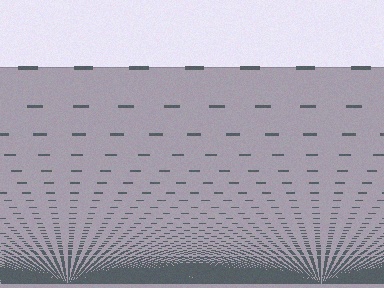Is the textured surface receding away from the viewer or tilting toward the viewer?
The surface appears to tilt toward the viewer. Texture elements get larger and sparser toward the top.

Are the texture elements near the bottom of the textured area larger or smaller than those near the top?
Smaller. The gradient is inverted — elements near the bottom are smaller and denser.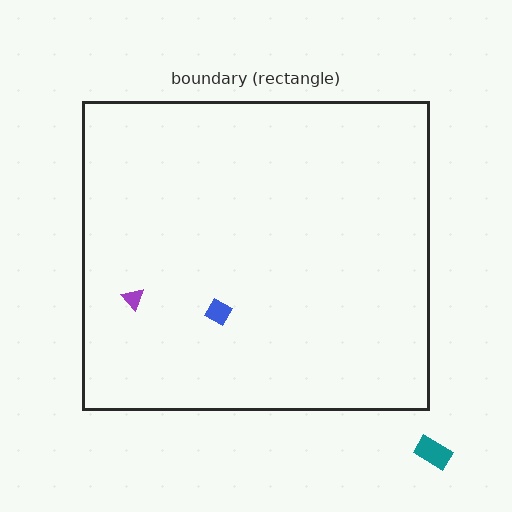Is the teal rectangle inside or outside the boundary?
Outside.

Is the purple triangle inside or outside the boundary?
Inside.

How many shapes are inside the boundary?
2 inside, 1 outside.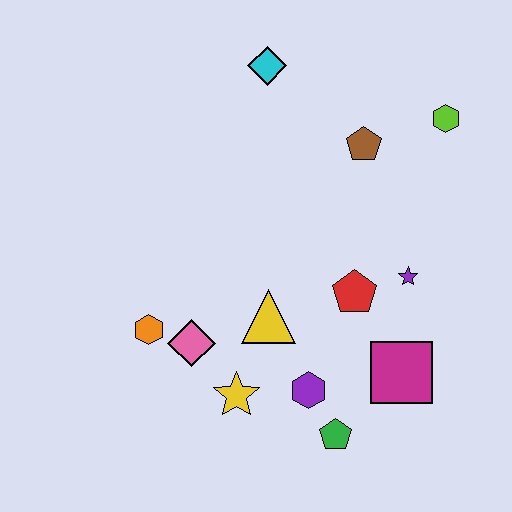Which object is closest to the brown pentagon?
The lime hexagon is closest to the brown pentagon.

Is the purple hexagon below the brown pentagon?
Yes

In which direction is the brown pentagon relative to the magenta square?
The brown pentagon is above the magenta square.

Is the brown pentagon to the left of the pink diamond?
No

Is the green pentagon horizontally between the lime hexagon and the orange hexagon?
Yes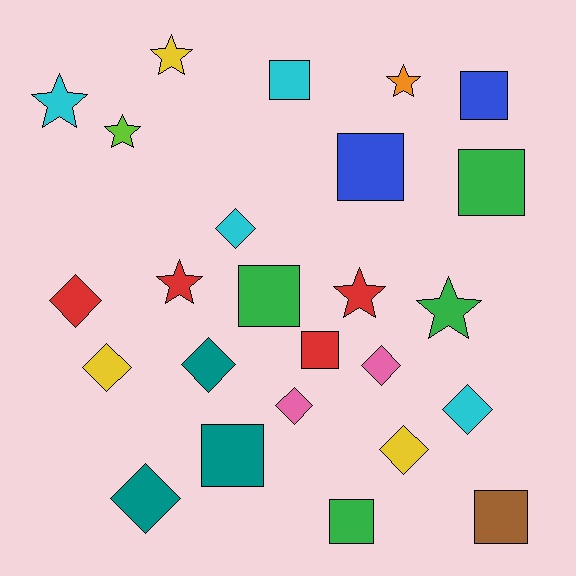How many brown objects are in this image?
There is 1 brown object.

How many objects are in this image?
There are 25 objects.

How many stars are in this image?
There are 7 stars.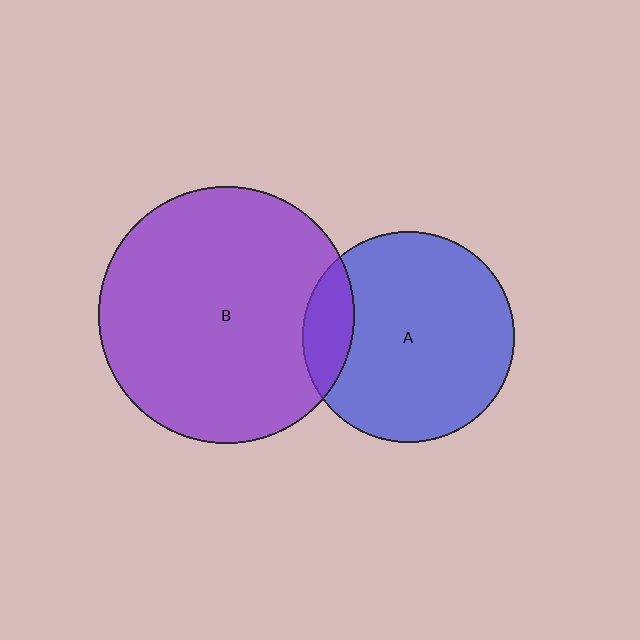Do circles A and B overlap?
Yes.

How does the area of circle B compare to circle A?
Approximately 1.5 times.